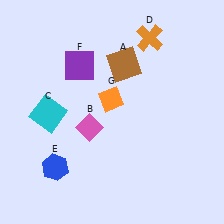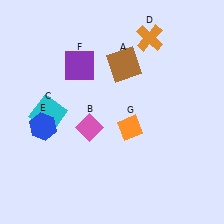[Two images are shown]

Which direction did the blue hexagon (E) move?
The blue hexagon (E) moved up.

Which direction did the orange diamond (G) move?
The orange diamond (G) moved down.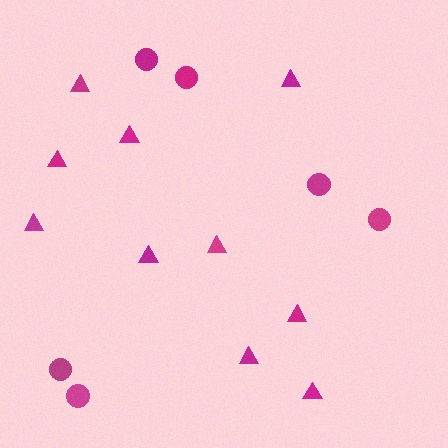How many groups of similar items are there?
There are 2 groups: one group of triangles (10) and one group of circles (6).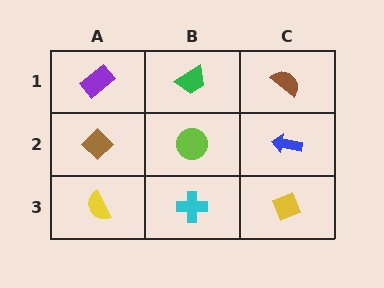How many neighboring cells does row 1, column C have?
2.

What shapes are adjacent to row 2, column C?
A brown semicircle (row 1, column C), a yellow diamond (row 3, column C), a lime circle (row 2, column B).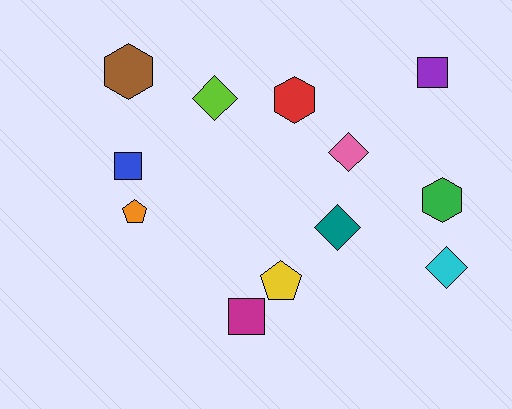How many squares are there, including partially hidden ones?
There are 3 squares.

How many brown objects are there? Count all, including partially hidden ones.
There is 1 brown object.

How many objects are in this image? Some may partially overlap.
There are 12 objects.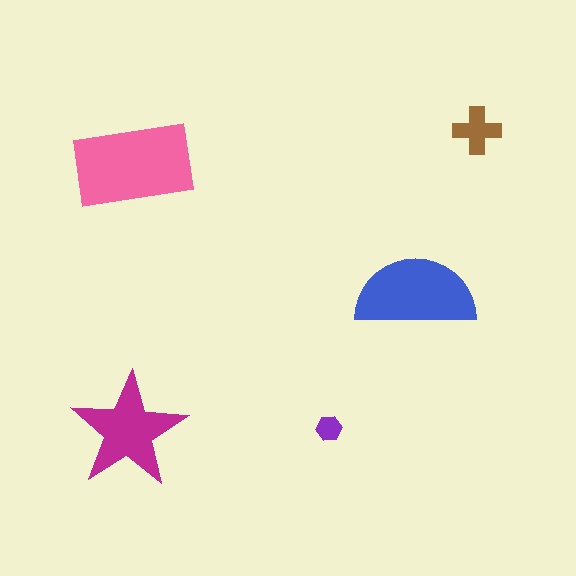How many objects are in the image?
There are 5 objects in the image.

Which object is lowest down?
The magenta star is bottommost.